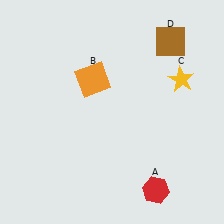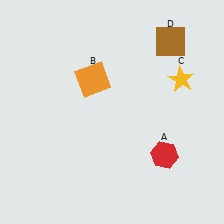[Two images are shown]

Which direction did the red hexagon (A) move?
The red hexagon (A) moved up.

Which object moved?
The red hexagon (A) moved up.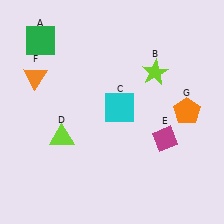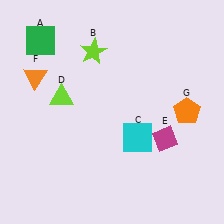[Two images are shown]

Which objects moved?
The objects that moved are: the lime star (B), the cyan square (C), the lime triangle (D).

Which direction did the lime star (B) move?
The lime star (B) moved left.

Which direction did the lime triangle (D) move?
The lime triangle (D) moved up.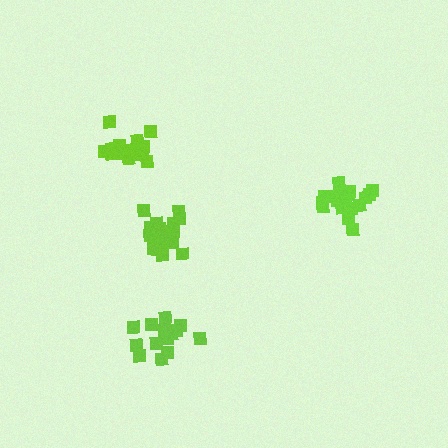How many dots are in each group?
Group 1: 18 dots, Group 2: 19 dots, Group 3: 15 dots, Group 4: 18 dots (70 total).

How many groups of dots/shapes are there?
There are 4 groups.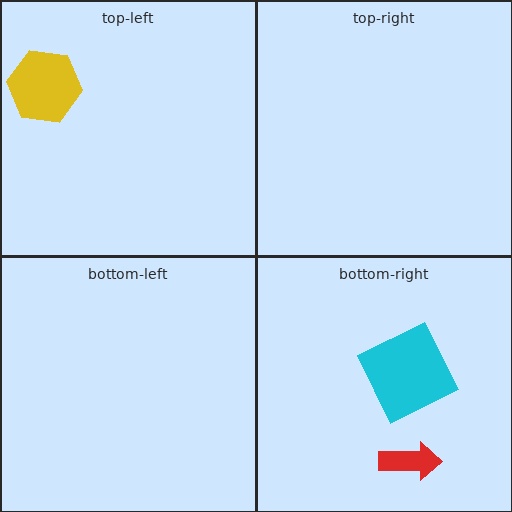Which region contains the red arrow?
The bottom-right region.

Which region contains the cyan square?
The bottom-right region.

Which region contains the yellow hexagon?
The top-left region.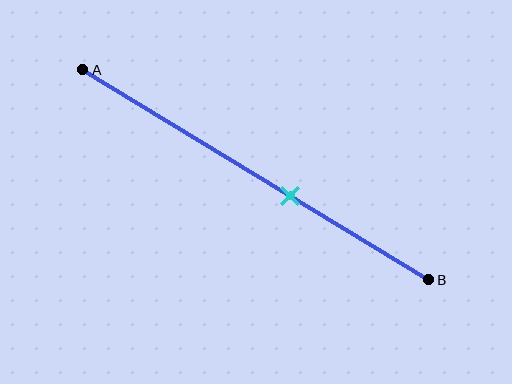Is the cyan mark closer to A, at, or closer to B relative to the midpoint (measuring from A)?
The cyan mark is closer to point B than the midpoint of segment AB.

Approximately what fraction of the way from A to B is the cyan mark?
The cyan mark is approximately 60% of the way from A to B.